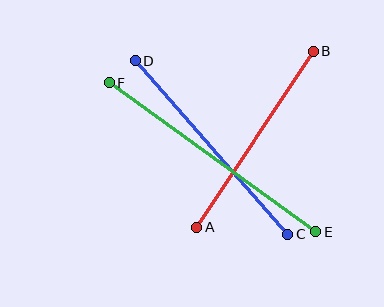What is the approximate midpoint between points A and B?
The midpoint is at approximately (255, 139) pixels.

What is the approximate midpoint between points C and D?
The midpoint is at approximately (211, 147) pixels.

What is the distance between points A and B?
The distance is approximately 211 pixels.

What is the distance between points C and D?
The distance is approximately 231 pixels.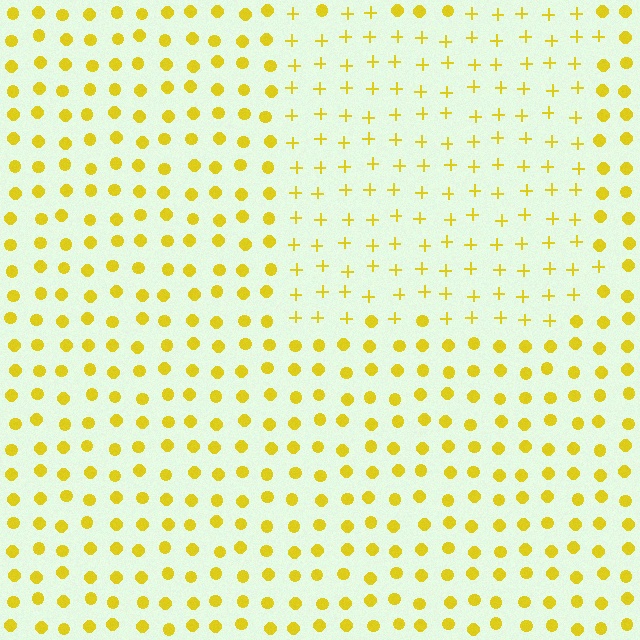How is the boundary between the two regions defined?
The boundary is defined by a change in element shape: plus signs inside vs. circles outside. All elements share the same color and spacing.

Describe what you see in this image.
The image is filled with small yellow elements arranged in a uniform grid. A rectangle-shaped region contains plus signs, while the surrounding area contains circles. The boundary is defined purely by the change in element shape.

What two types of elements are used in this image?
The image uses plus signs inside the rectangle region and circles outside it.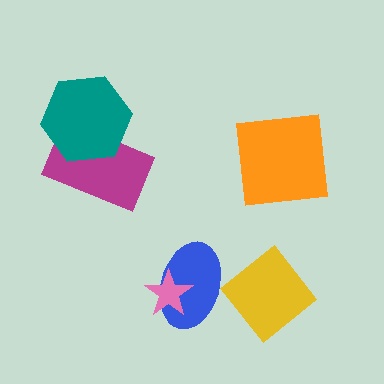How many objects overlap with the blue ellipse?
2 objects overlap with the blue ellipse.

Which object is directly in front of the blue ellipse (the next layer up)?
The pink star is directly in front of the blue ellipse.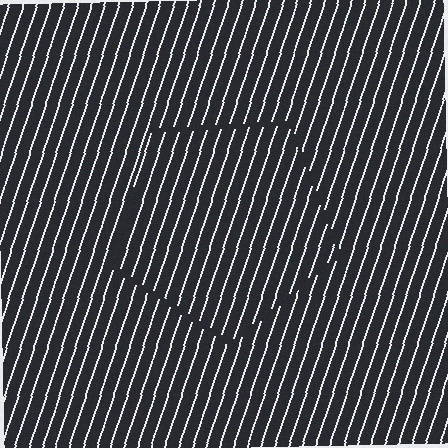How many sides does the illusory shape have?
5 sides — the line-ends trace a pentagon.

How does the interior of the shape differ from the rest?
The interior of the shape contains the same grating, shifted by half a period — the contour is defined by the phase discontinuity where line-ends from the inner and outer gratings abut.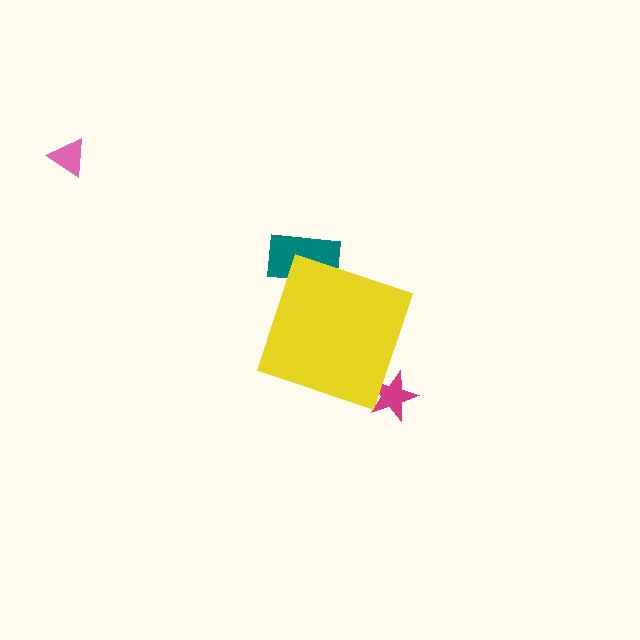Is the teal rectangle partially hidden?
Yes, the teal rectangle is partially hidden behind the yellow diamond.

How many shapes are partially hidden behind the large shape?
2 shapes are partially hidden.